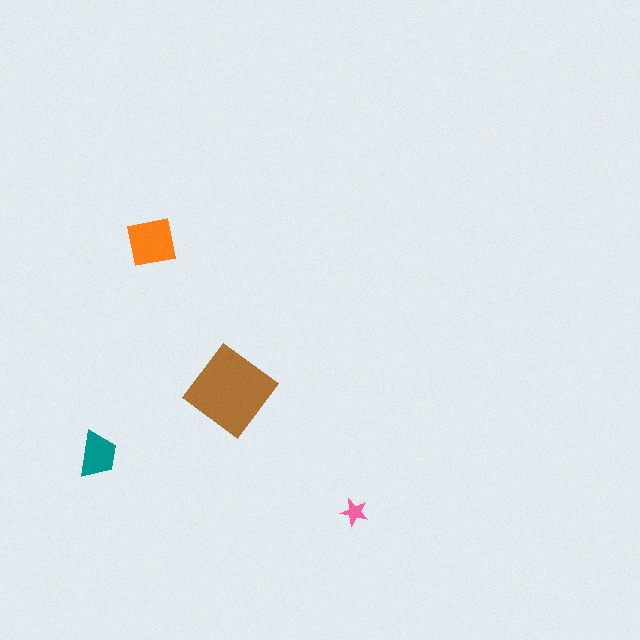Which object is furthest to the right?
The pink star is rightmost.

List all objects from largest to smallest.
The brown diamond, the orange square, the teal trapezoid, the pink star.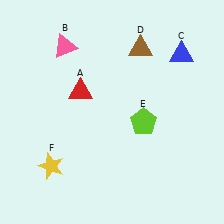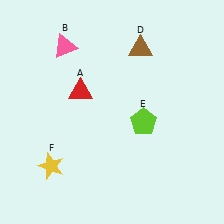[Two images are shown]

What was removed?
The blue triangle (C) was removed in Image 2.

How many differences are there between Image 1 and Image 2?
There is 1 difference between the two images.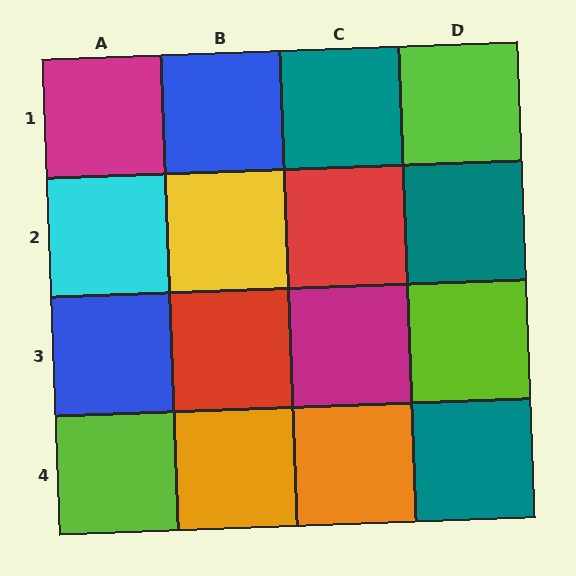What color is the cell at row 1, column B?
Blue.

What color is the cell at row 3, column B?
Red.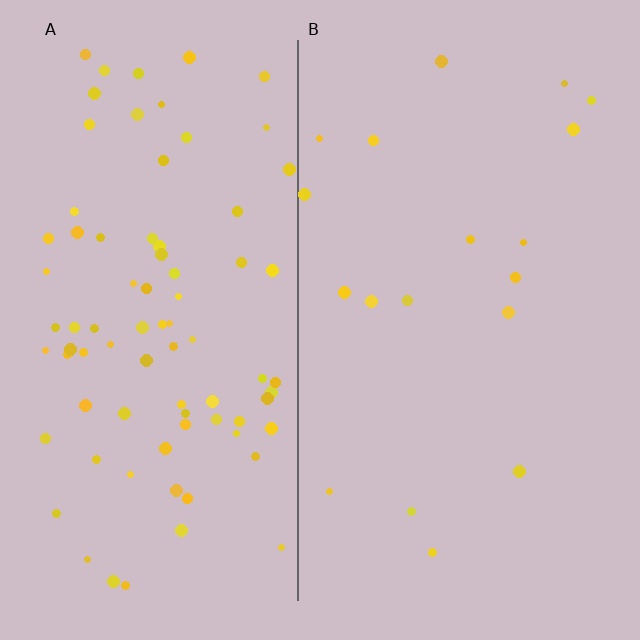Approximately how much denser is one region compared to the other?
Approximately 4.6× — region A over region B.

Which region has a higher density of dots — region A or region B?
A (the left).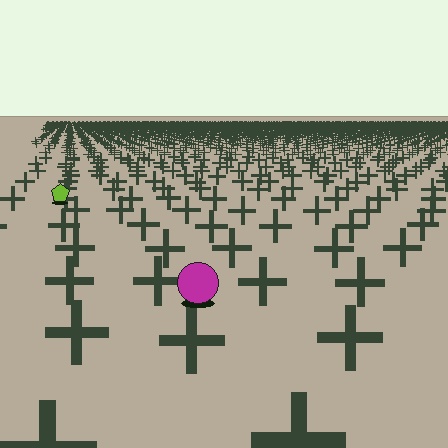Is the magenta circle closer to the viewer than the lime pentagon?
Yes. The magenta circle is closer — you can tell from the texture gradient: the ground texture is coarser near it.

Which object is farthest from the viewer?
The lime pentagon is farthest from the viewer. It appears smaller and the ground texture around it is denser.